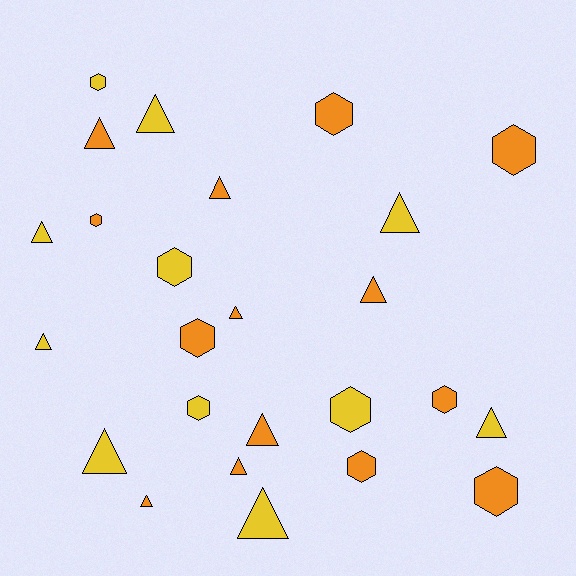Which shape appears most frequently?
Triangle, with 14 objects.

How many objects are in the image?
There are 25 objects.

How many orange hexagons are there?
There are 7 orange hexagons.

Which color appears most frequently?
Orange, with 14 objects.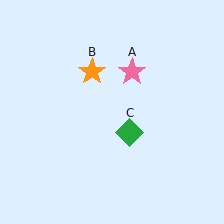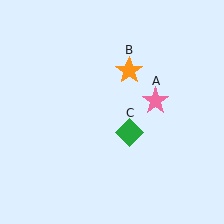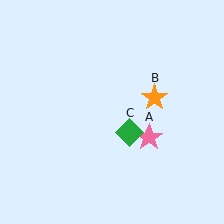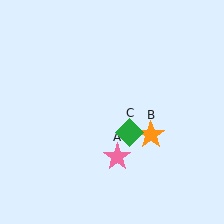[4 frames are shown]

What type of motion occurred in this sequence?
The pink star (object A), orange star (object B) rotated clockwise around the center of the scene.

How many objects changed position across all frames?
2 objects changed position: pink star (object A), orange star (object B).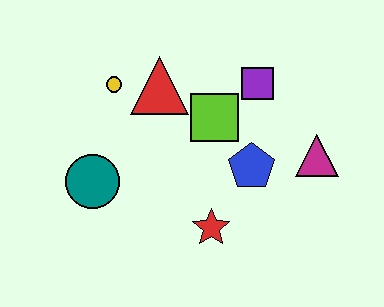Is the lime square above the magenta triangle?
Yes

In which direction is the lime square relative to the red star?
The lime square is above the red star.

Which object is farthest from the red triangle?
The magenta triangle is farthest from the red triangle.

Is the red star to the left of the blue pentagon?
Yes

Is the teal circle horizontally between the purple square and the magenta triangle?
No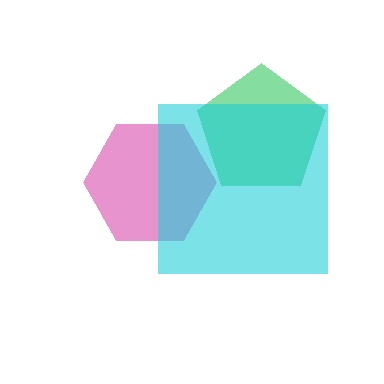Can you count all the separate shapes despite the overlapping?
Yes, there are 3 separate shapes.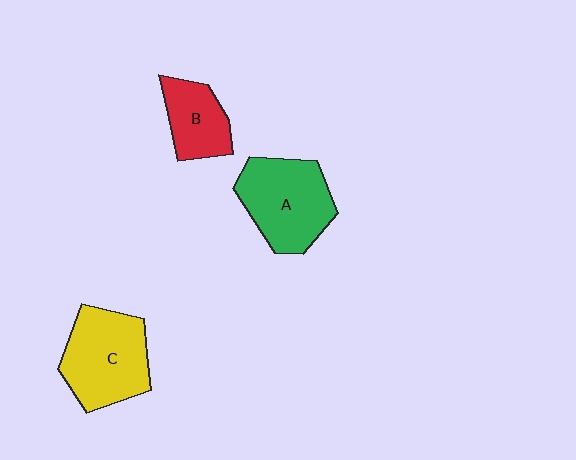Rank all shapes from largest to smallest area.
From largest to smallest: C (yellow), A (green), B (red).